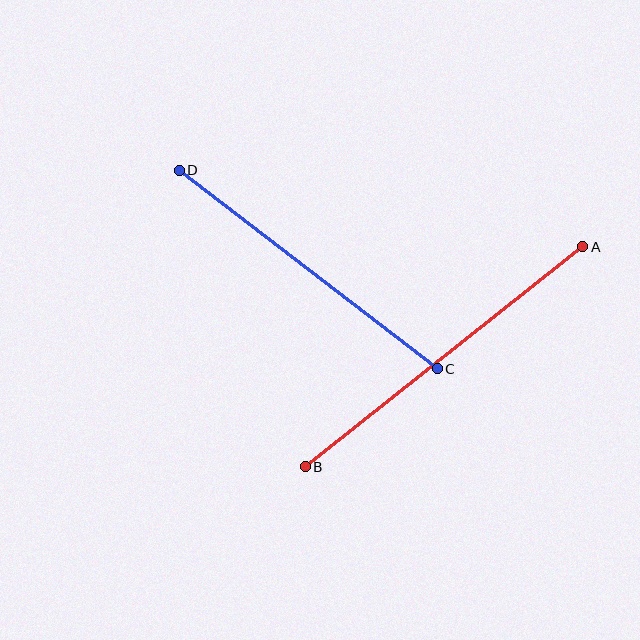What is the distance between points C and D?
The distance is approximately 325 pixels.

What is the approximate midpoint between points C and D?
The midpoint is at approximately (308, 269) pixels.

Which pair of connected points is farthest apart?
Points A and B are farthest apart.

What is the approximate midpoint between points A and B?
The midpoint is at approximately (444, 357) pixels.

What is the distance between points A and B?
The distance is approximately 355 pixels.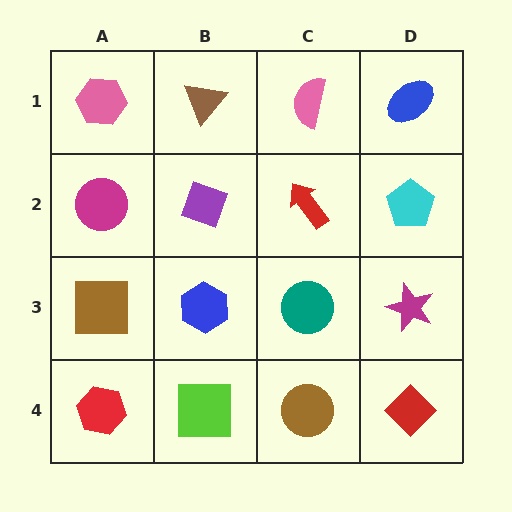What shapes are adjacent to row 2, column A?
A pink hexagon (row 1, column A), a brown square (row 3, column A), a purple diamond (row 2, column B).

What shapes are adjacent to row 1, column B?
A purple diamond (row 2, column B), a pink hexagon (row 1, column A), a pink semicircle (row 1, column C).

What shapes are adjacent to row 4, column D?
A magenta star (row 3, column D), a brown circle (row 4, column C).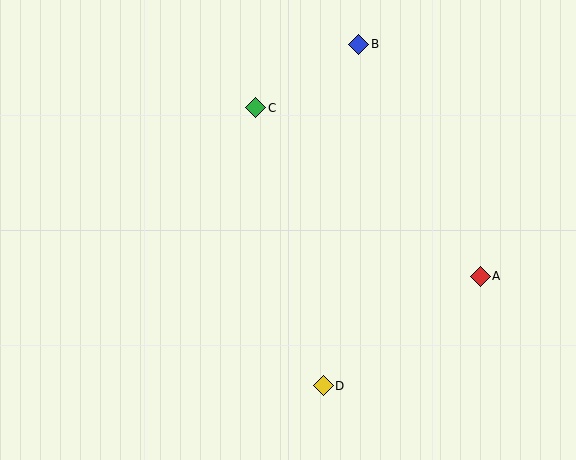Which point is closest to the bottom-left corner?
Point D is closest to the bottom-left corner.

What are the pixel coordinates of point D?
Point D is at (323, 386).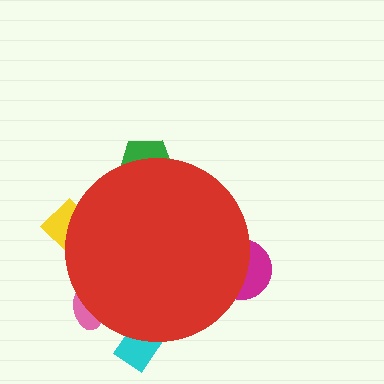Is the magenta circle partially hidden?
Yes, the magenta circle is partially hidden behind the red circle.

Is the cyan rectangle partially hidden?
Yes, the cyan rectangle is partially hidden behind the red circle.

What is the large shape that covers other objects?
A red circle.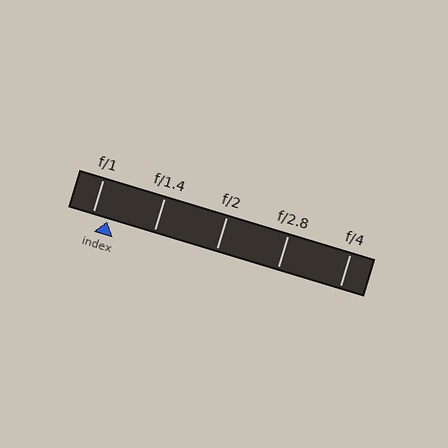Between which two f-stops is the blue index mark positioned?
The index mark is between f/1 and f/1.4.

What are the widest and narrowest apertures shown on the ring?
The widest aperture shown is f/1 and the narrowest is f/4.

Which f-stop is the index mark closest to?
The index mark is closest to f/1.